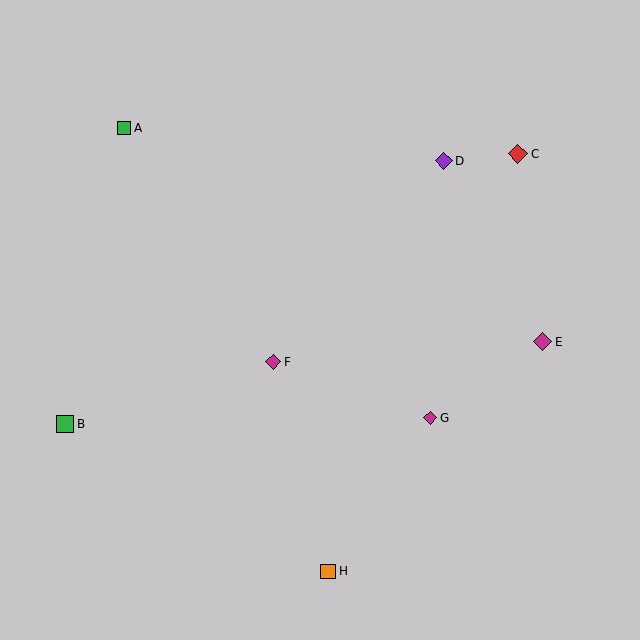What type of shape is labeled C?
Shape C is a red diamond.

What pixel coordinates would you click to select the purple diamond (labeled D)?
Click at (444, 161) to select the purple diamond D.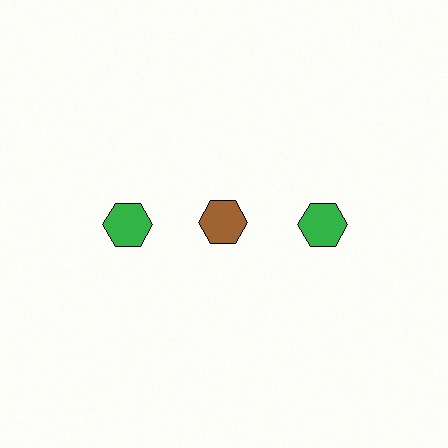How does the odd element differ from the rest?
It has a different color: brown instead of green.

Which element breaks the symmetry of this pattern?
The brown hexagon in the top row, second from left column breaks the symmetry. All other shapes are green hexagons.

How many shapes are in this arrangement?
There are 3 shapes arranged in a grid pattern.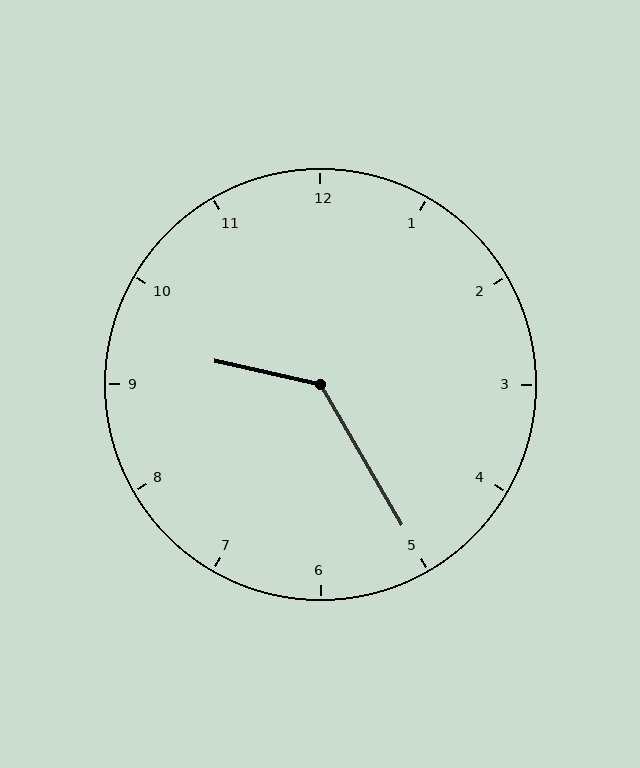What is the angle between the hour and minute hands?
Approximately 132 degrees.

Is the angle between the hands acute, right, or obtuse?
It is obtuse.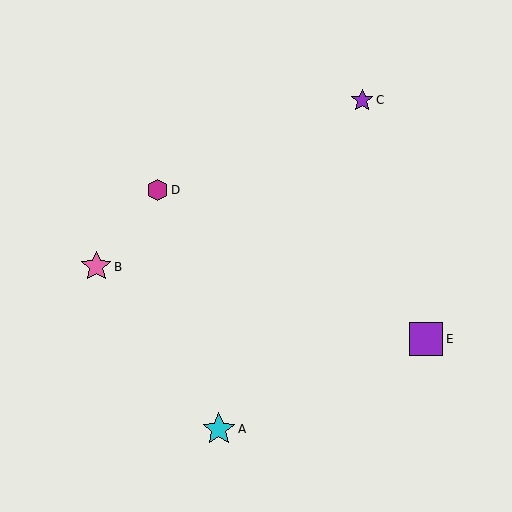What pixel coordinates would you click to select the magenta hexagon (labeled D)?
Click at (157, 190) to select the magenta hexagon D.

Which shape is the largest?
The purple square (labeled E) is the largest.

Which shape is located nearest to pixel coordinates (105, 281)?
The pink star (labeled B) at (96, 267) is nearest to that location.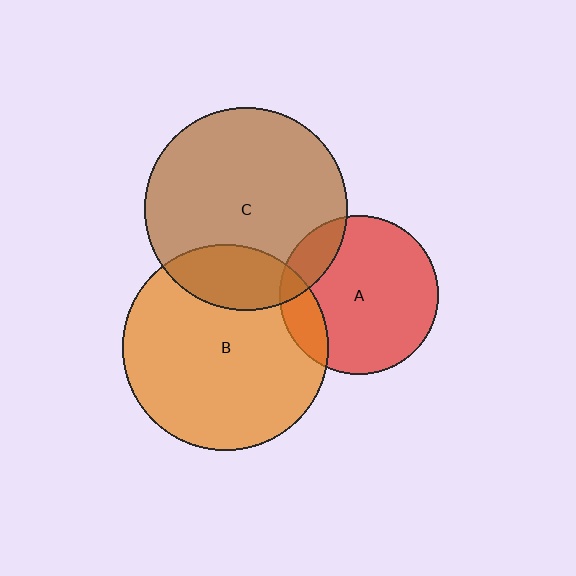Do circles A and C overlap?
Yes.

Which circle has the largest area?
Circle B (orange).